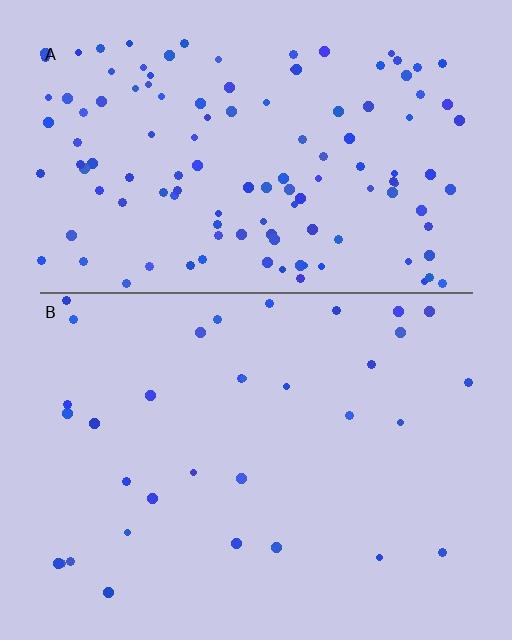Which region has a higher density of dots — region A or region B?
A (the top).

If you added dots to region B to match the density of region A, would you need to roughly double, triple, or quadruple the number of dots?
Approximately quadruple.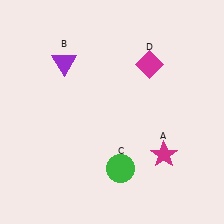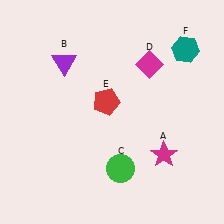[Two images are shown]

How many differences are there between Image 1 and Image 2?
There are 2 differences between the two images.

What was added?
A red pentagon (E), a teal hexagon (F) were added in Image 2.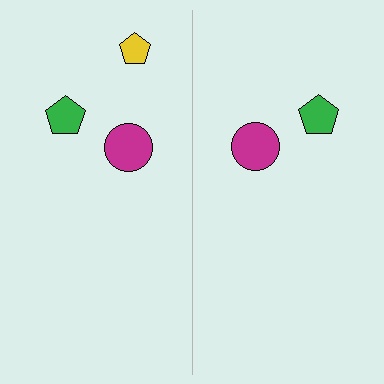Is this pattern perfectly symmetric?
No, the pattern is not perfectly symmetric. A yellow pentagon is missing from the right side.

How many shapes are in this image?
There are 5 shapes in this image.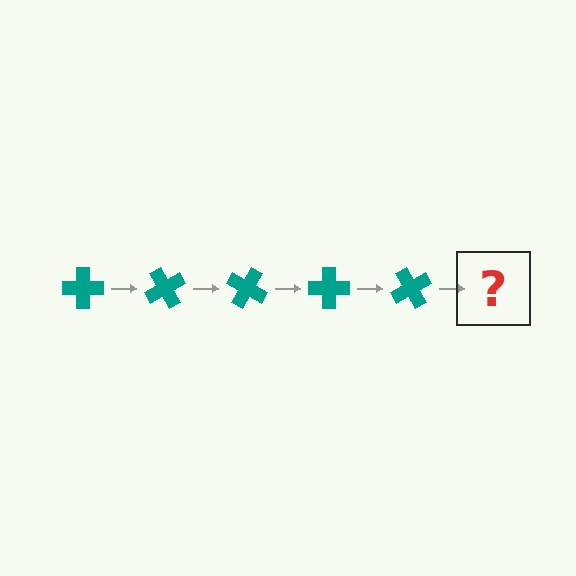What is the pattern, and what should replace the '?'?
The pattern is that the cross rotates 60 degrees each step. The '?' should be a teal cross rotated 300 degrees.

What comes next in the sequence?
The next element should be a teal cross rotated 300 degrees.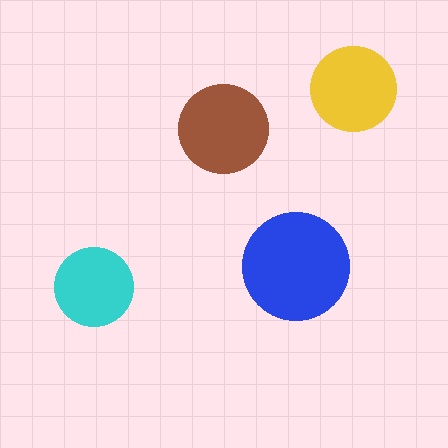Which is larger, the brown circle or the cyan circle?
The brown one.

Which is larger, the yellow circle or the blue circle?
The blue one.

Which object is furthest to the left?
The cyan circle is leftmost.